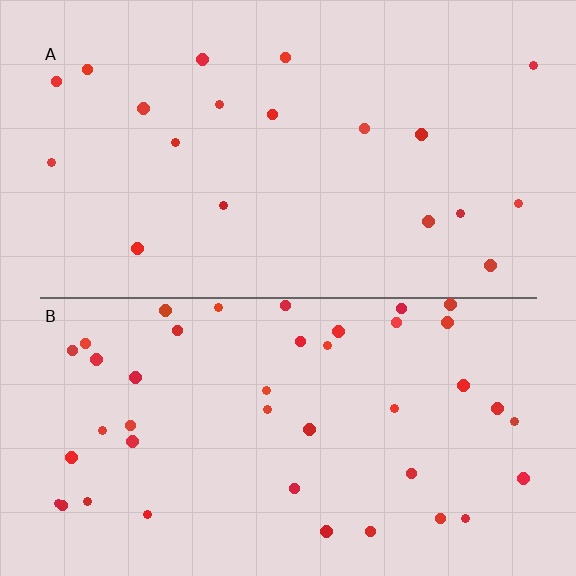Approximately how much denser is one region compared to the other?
Approximately 2.2× — region B over region A.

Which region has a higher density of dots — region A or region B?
B (the bottom).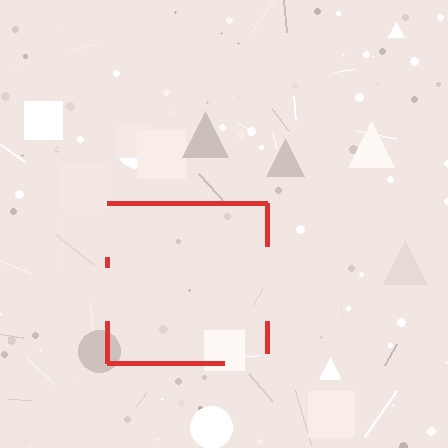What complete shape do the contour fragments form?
The contour fragments form a square.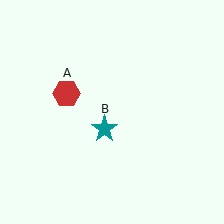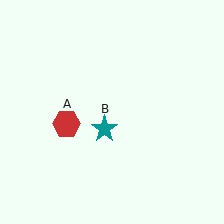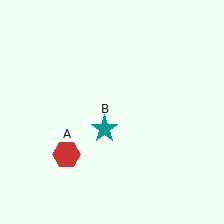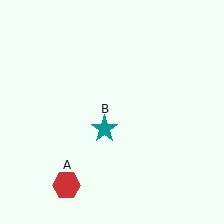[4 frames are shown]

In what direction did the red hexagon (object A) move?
The red hexagon (object A) moved down.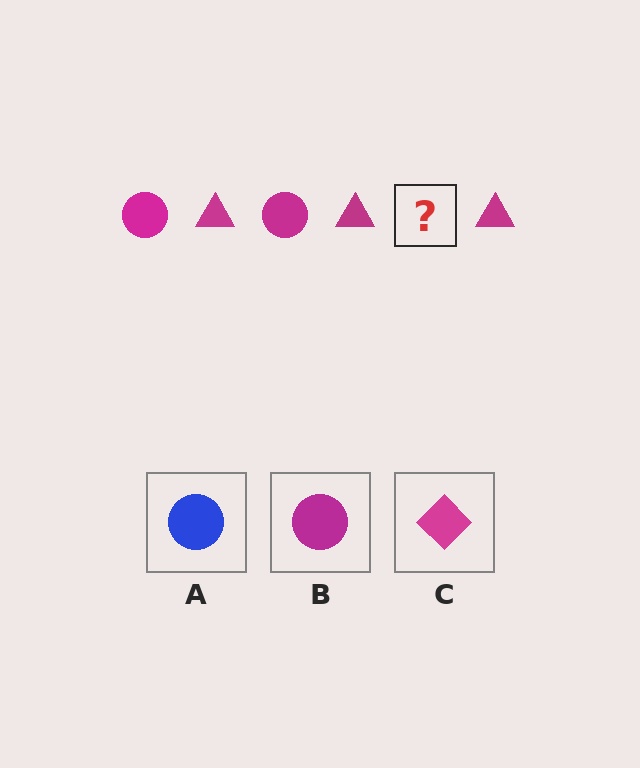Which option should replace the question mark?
Option B.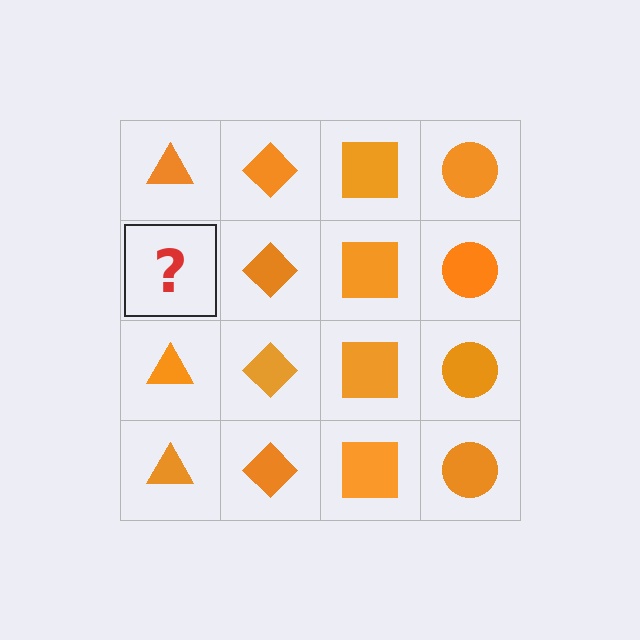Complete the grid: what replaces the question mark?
The question mark should be replaced with an orange triangle.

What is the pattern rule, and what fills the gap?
The rule is that each column has a consistent shape. The gap should be filled with an orange triangle.